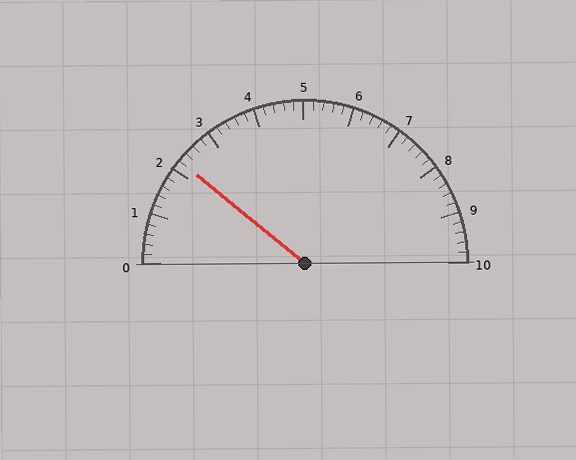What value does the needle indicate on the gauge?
The needle indicates approximately 2.2.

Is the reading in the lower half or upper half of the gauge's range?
The reading is in the lower half of the range (0 to 10).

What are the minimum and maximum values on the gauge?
The gauge ranges from 0 to 10.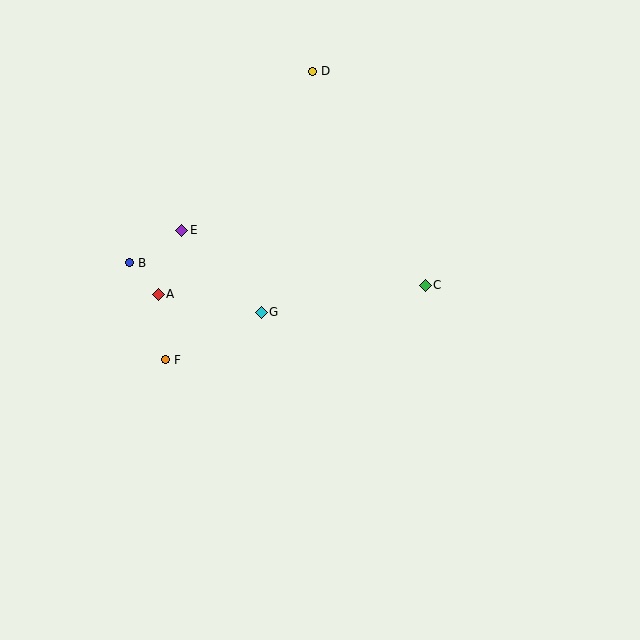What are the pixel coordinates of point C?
Point C is at (425, 285).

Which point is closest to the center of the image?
Point G at (261, 312) is closest to the center.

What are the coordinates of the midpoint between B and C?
The midpoint between B and C is at (277, 274).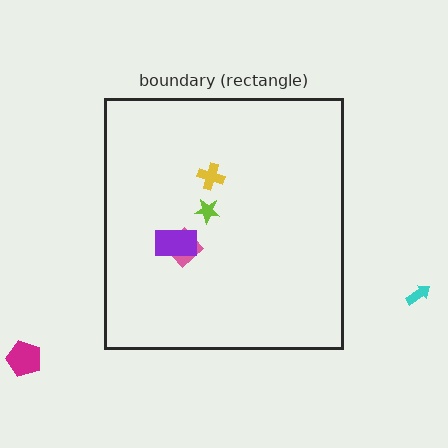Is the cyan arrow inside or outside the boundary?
Outside.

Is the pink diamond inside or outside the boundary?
Inside.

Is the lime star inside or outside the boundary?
Inside.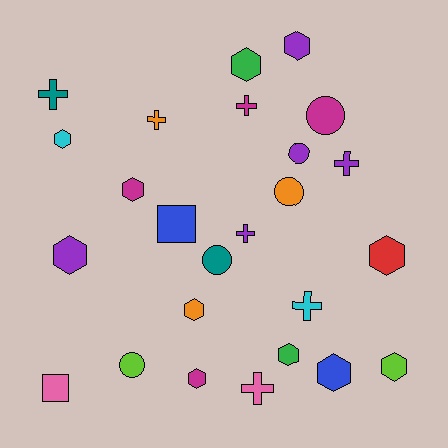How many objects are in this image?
There are 25 objects.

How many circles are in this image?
There are 5 circles.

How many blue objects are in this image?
There are 2 blue objects.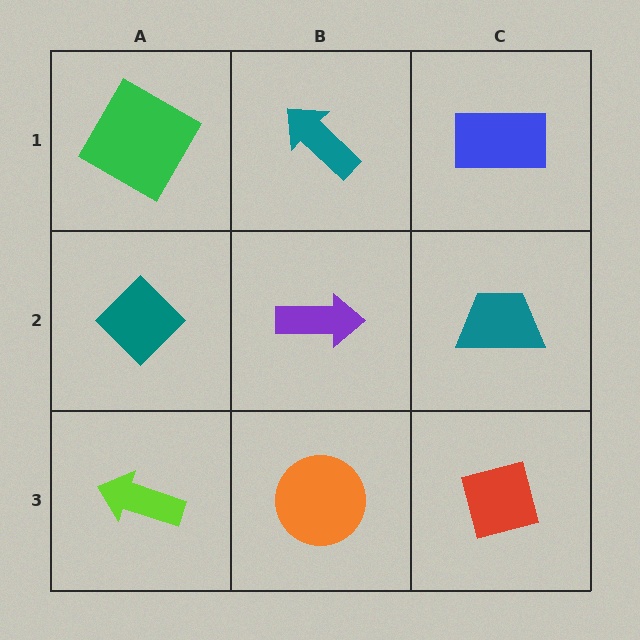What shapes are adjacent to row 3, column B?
A purple arrow (row 2, column B), a lime arrow (row 3, column A), a red square (row 3, column C).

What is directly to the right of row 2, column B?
A teal trapezoid.